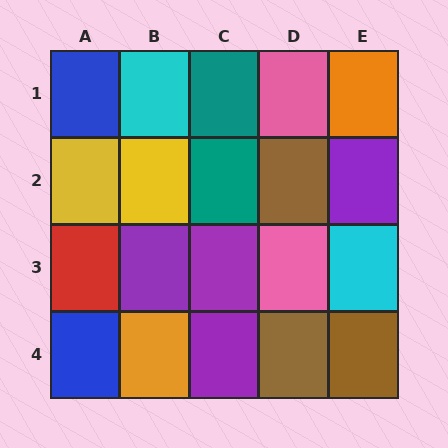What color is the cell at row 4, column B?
Orange.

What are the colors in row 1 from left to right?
Blue, cyan, teal, pink, orange.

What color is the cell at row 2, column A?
Yellow.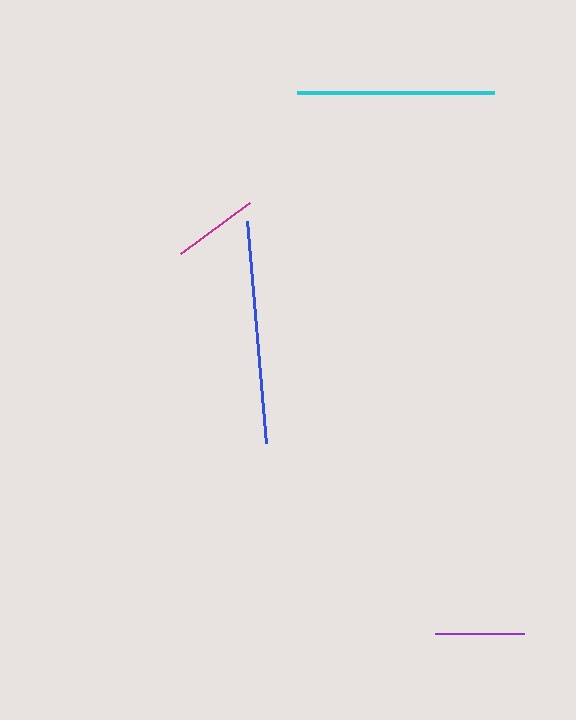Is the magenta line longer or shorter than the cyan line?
The cyan line is longer than the magenta line.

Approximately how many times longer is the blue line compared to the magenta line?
The blue line is approximately 2.6 times the length of the magenta line.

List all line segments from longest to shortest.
From longest to shortest: blue, cyan, purple, magenta.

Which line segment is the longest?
The blue line is the longest at approximately 223 pixels.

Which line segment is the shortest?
The magenta line is the shortest at approximately 86 pixels.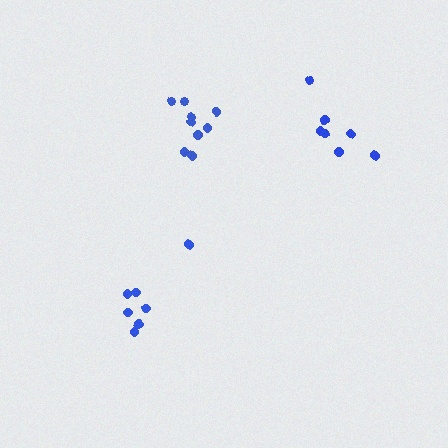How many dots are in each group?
Group 1: 7 dots, Group 2: 7 dots, Group 3: 9 dots (23 total).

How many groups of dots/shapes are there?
There are 3 groups.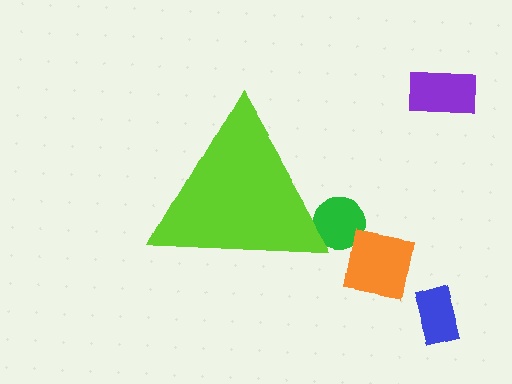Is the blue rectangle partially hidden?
No, the blue rectangle is fully visible.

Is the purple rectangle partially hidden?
No, the purple rectangle is fully visible.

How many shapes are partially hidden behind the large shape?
1 shape is partially hidden.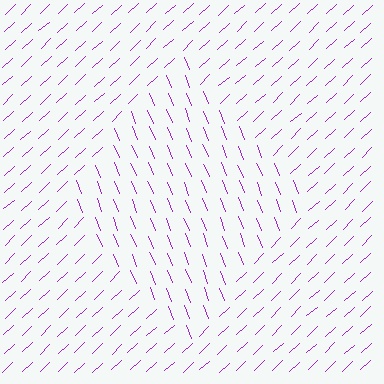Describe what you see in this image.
The image is filled with small purple line segments. A diamond region in the image has lines oriented differently from the surrounding lines, creating a visible texture boundary.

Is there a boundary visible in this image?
Yes, there is a texture boundary formed by a change in line orientation.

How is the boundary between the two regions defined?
The boundary is defined purely by a change in line orientation (approximately 69 degrees difference). All lines are the same color and thickness.